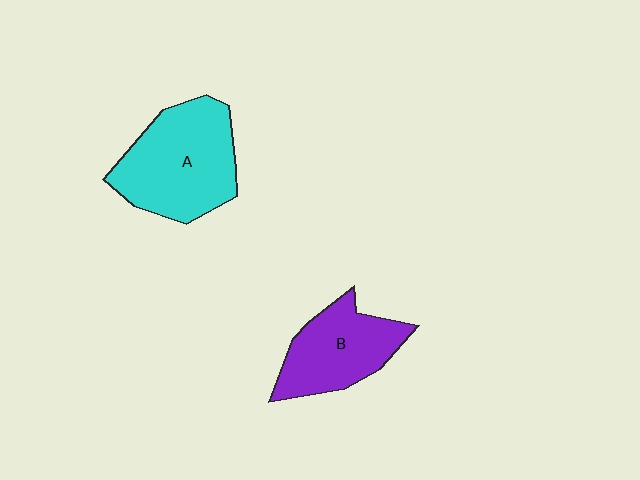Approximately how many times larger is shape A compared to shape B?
Approximately 1.4 times.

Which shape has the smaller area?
Shape B (purple).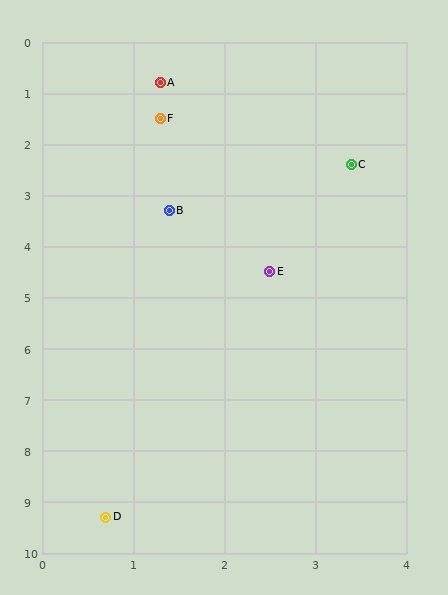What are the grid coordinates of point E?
Point E is at approximately (2.5, 4.5).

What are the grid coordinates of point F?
Point F is at approximately (1.3, 1.5).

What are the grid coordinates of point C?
Point C is at approximately (3.4, 2.4).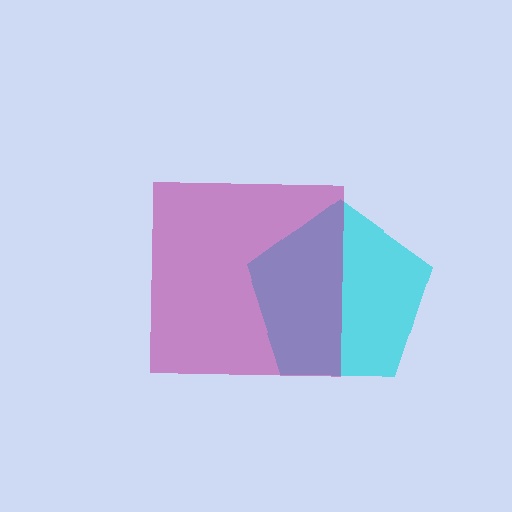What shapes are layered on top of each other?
The layered shapes are: a cyan pentagon, a magenta square.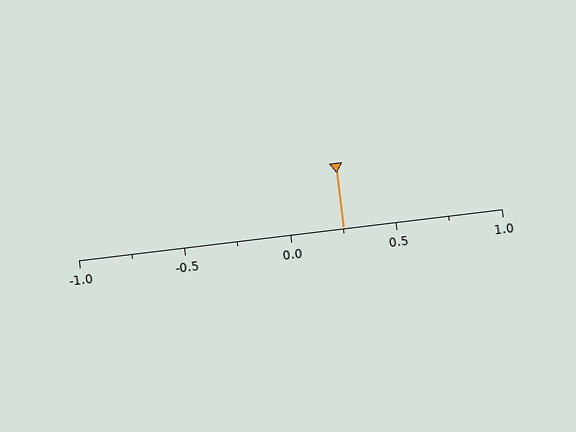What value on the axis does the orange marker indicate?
The marker indicates approximately 0.25.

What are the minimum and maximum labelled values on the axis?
The axis runs from -1.0 to 1.0.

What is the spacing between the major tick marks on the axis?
The major ticks are spaced 0.5 apart.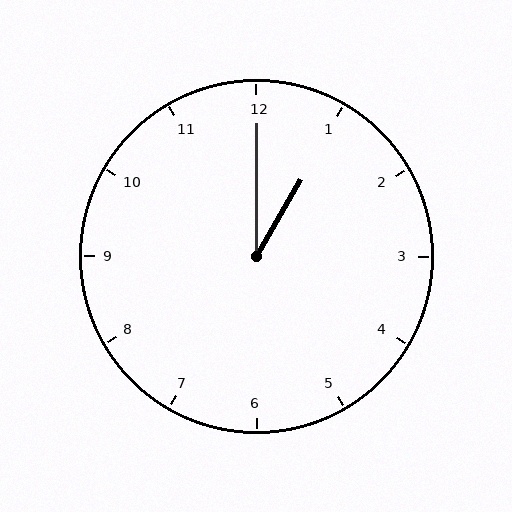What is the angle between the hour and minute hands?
Approximately 30 degrees.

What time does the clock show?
1:00.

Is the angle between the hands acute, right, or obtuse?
It is acute.